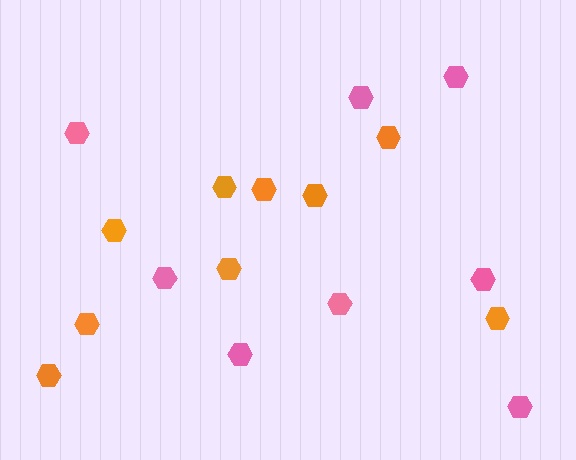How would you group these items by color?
There are 2 groups: one group of pink hexagons (8) and one group of orange hexagons (9).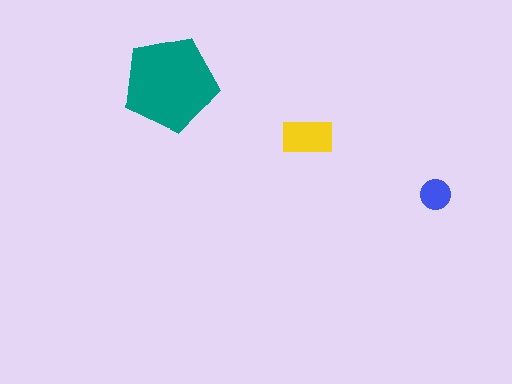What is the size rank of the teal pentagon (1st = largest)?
1st.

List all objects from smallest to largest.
The blue circle, the yellow rectangle, the teal pentagon.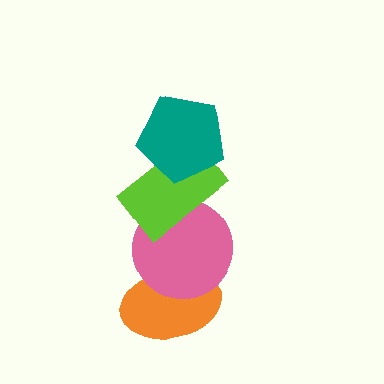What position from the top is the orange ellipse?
The orange ellipse is 4th from the top.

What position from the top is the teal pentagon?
The teal pentagon is 1st from the top.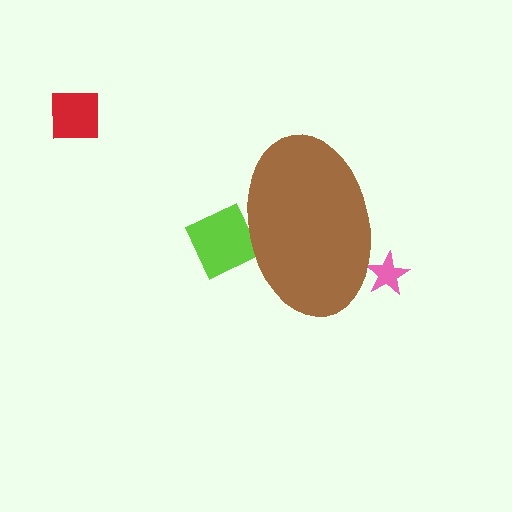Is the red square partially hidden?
No, the red square is fully visible.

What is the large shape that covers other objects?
A brown ellipse.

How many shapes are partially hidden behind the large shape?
2 shapes are partially hidden.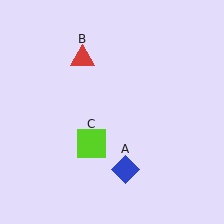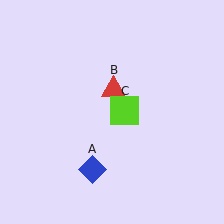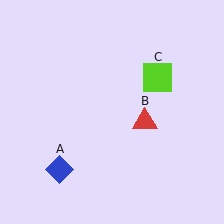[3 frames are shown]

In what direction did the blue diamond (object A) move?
The blue diamond (object A) moved left.